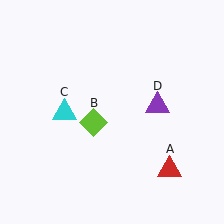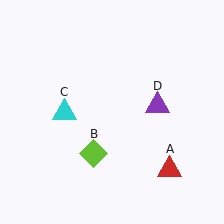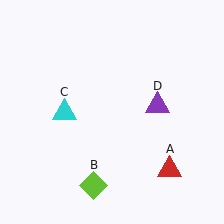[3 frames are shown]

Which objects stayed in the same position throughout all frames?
Red triangle (object A) and cyan triangle (object C) and purple triangle (object D) remained stationary.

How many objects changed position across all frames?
1 object changed position: lime diamond (object B).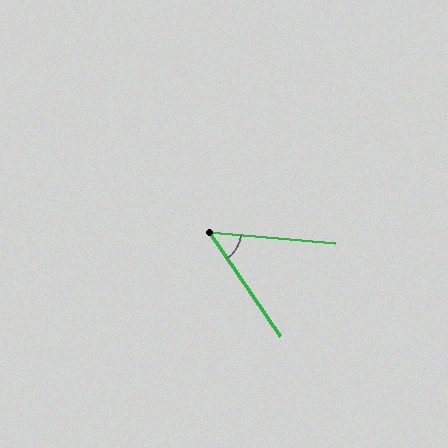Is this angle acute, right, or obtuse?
It is acute.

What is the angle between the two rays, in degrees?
Approximately 50 degrees.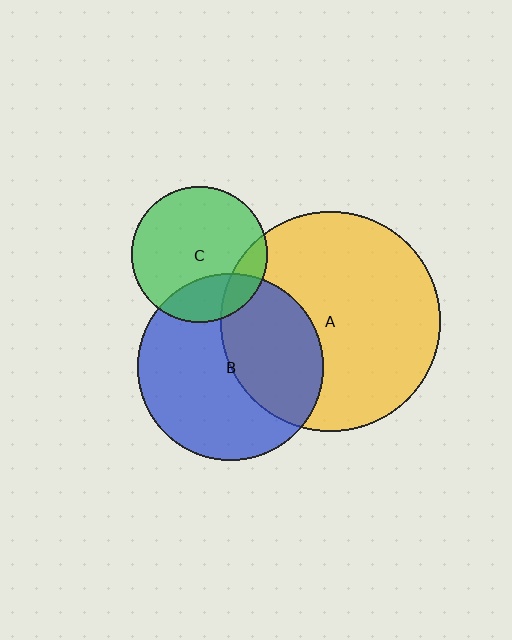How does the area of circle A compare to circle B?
Approximately 1.4 times.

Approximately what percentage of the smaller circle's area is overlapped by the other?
Approximately 25%.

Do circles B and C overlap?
Yes.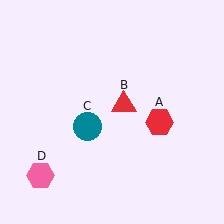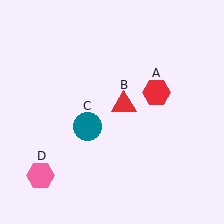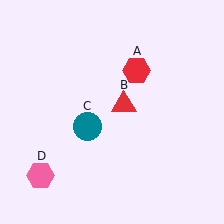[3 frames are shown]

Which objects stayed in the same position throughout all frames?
Red triangle (object B) and teal circle (object C) and pink hexagon (object D) remained stationary.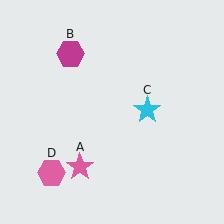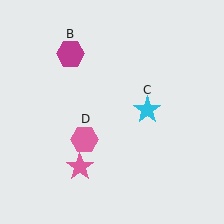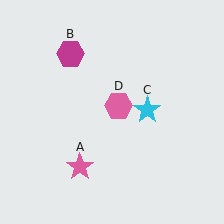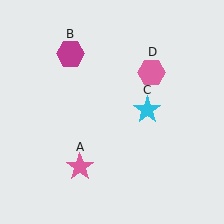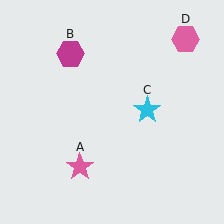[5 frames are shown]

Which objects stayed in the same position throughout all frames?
Pink star (object A) and magenta hexagon (object B) and cyan star (object C) remained stationary.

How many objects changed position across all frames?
1 object changed position: pink hexagon (object D).